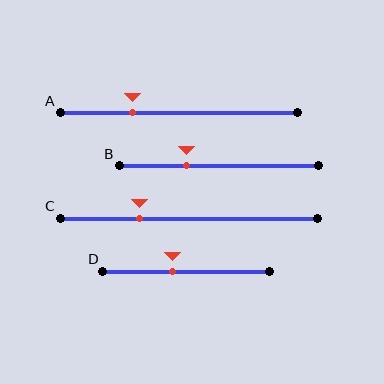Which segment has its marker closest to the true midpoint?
Segment D has its marker closest to the true midpoint.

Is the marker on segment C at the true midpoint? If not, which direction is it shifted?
No, the marker on segment C is shifted to the left by about 19% of the segment length.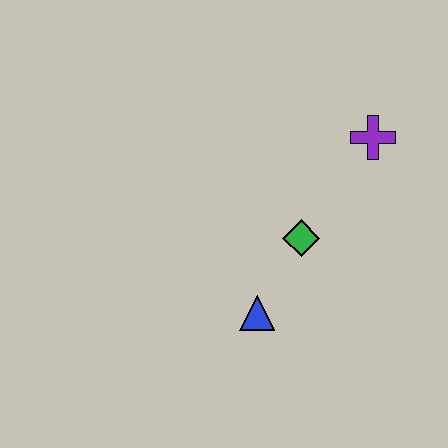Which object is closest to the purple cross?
The green diamond is closest to the purple cross.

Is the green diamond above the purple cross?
No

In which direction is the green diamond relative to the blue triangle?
The green diamond is above the blue triangle.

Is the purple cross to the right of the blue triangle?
Yes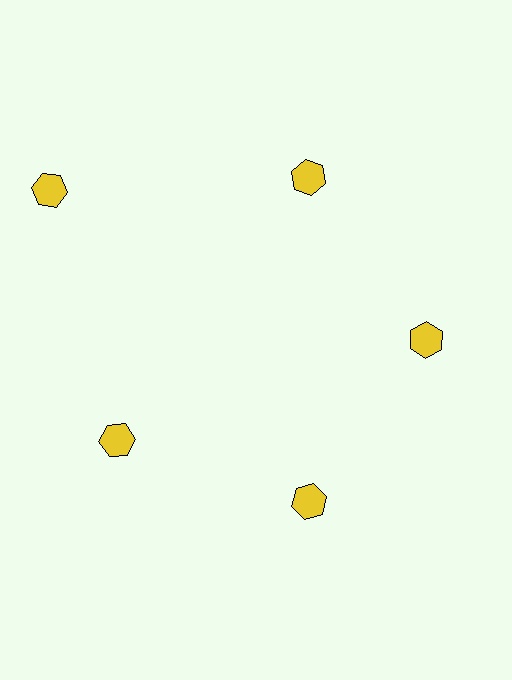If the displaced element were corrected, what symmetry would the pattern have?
It would have 5-fold rotational symmetry — the pattern would map onto itself every 72 degrees.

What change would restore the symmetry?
The symmetry would be restored by moving it inward, back onto the ring so that all 5 hexagons sit at equal angles and equal distance from the center.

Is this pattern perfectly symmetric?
No. The 5 yellow hexagons are arranged in a ring, but one element near the 10 o'clock position is pushed outward from the center, breaking the 5-fold rotational symmetry.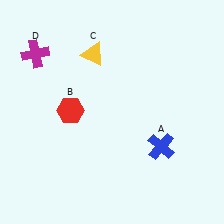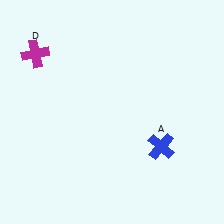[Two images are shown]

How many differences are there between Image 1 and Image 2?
There are 2 differences between the two images.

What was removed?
The yellow triangle (C), the red hexagon (B) were removed in Image 2.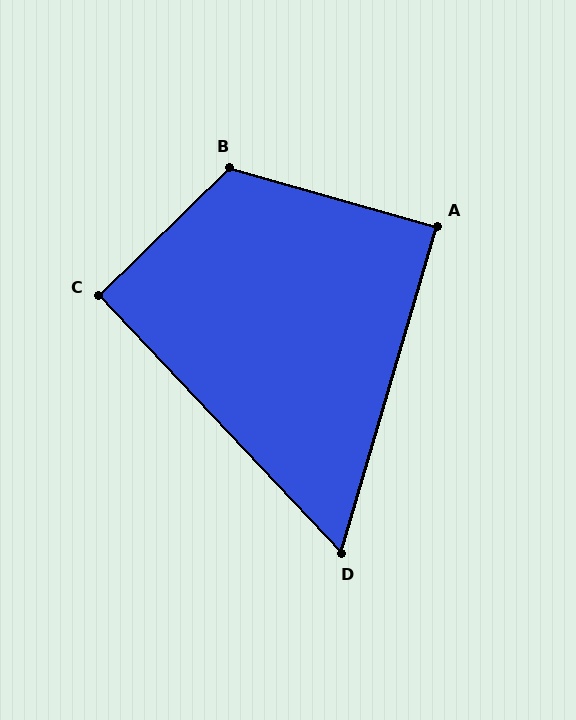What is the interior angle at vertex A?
Approximately 89 degrees (approximately right).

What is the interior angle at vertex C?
Approximately 91 degrees (approximately right).